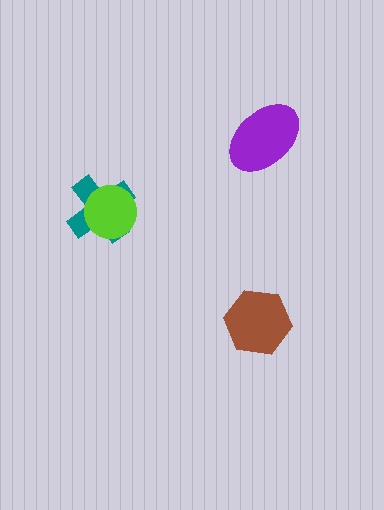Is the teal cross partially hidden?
Yes, it is partially covered by another shape.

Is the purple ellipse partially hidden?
No, no other shape covers it.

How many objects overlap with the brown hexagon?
0 objects overlap with the brown hexagon.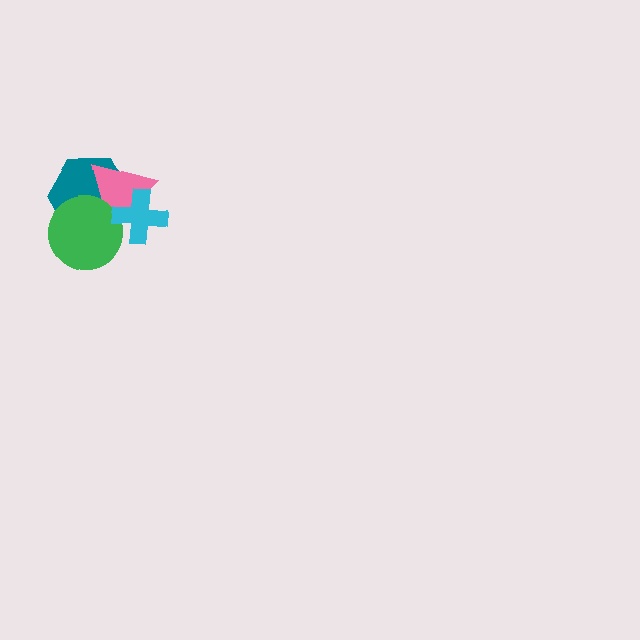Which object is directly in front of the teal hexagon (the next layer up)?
The pink triangle is directly in front of the teal hexagon.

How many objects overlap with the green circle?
3 objects overlap with the green circle.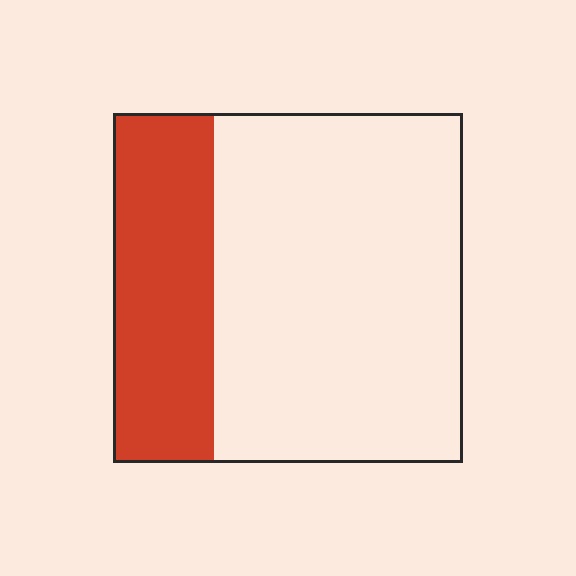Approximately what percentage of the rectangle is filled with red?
Approximately 30%.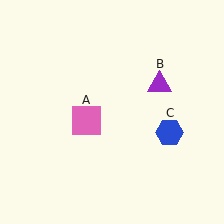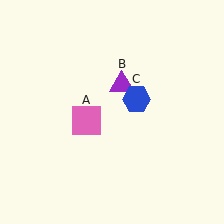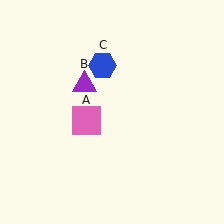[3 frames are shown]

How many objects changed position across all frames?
2 objects changed position: purple triangle (object B), blue hexagon (object C).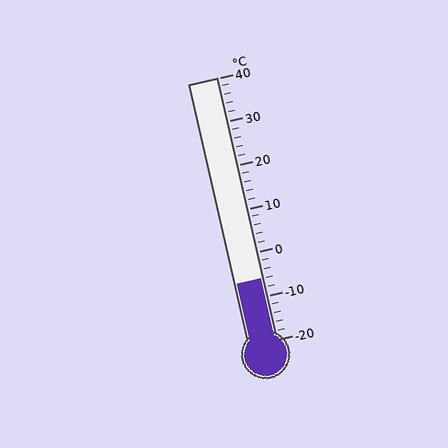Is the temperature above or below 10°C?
The temperature is below 10°C.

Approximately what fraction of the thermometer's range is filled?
The thermometer is filled to approximately 25% of its range.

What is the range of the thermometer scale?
The thermometer scale ranges from -20°C to 40°C.